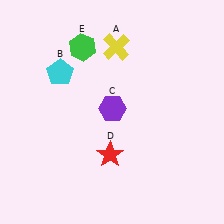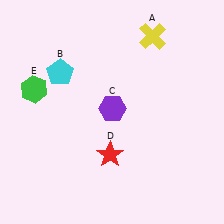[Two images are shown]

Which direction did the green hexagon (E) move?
The green hexagon (E) moved left.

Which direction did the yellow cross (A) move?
The yellow cross (A) moved right.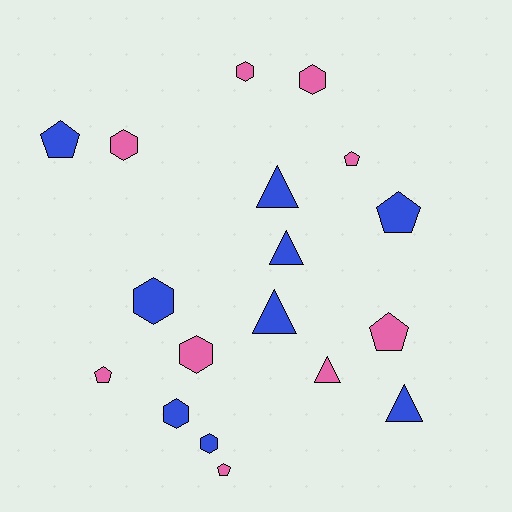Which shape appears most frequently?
Hexagon, with 7 objects.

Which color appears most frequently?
Blue, with 9 objects.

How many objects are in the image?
There are 18 objects.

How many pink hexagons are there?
There are 4 pink hexagons.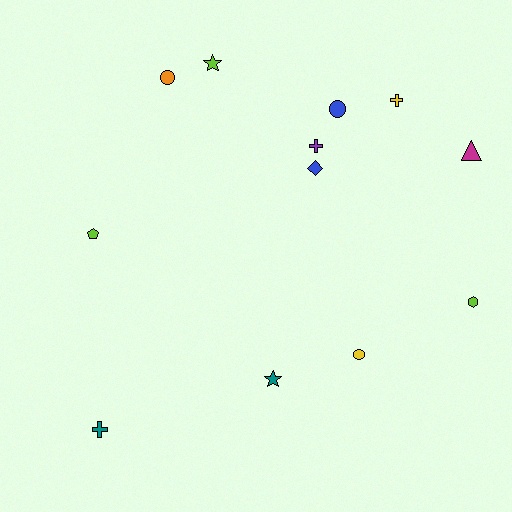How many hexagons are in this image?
There is 1 hexagon.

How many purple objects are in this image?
There is 1 purple object.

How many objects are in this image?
There are 12 objects.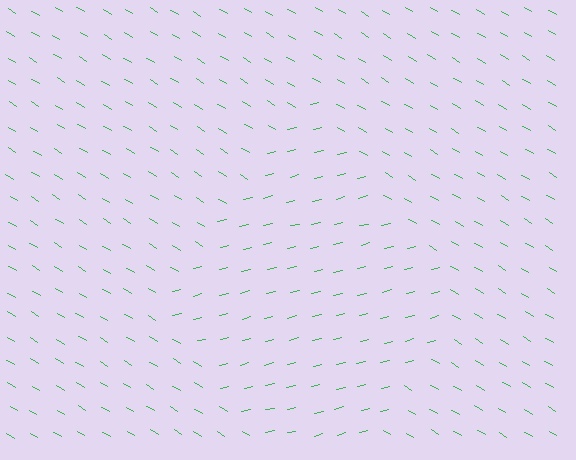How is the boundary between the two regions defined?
The boundary is defined purely by a change in line orientation (approximately 45 degrees difference). All lines are the same color and thickness.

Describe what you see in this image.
The image is filled with small green line segments. A diamond region in the image has lines oriented differently from the surrounding lines, creating a visible texture boundary.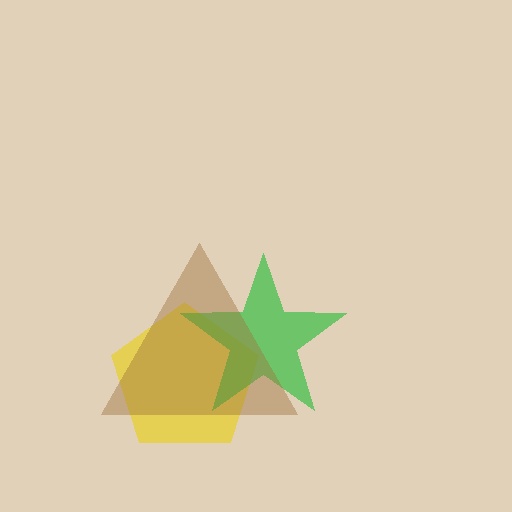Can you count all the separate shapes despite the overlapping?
Yes, there are 3 separate shapes.